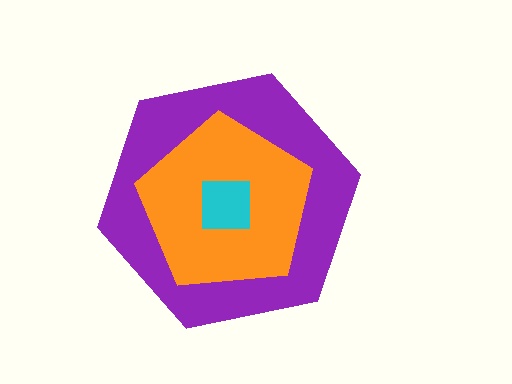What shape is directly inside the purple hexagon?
The orange pentagon.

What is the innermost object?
The cyan square.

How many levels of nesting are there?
3.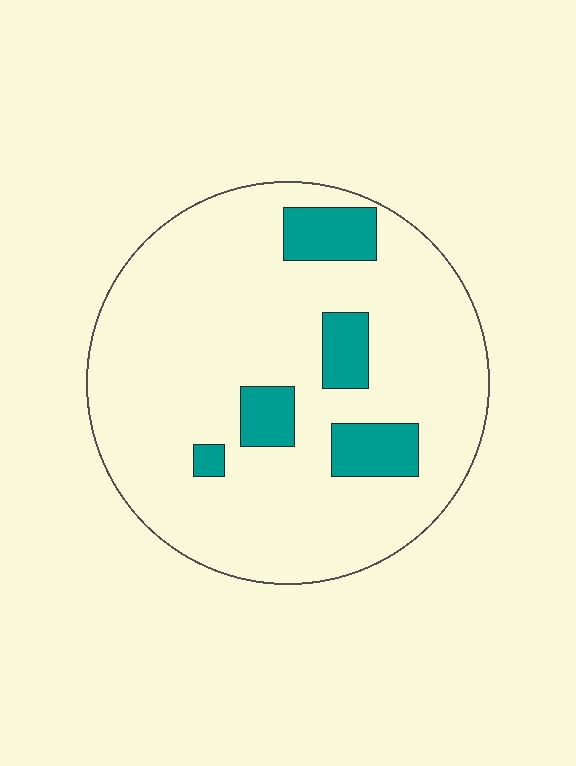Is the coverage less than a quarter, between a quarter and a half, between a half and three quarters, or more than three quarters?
Less than a quarter.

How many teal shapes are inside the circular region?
5.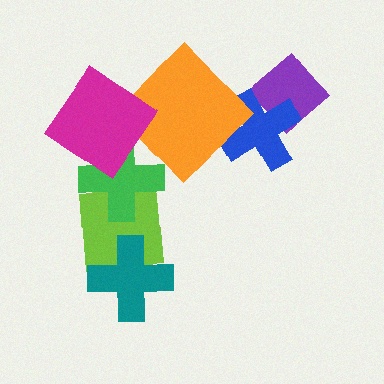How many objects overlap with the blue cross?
2 objects overlap with the blue cross.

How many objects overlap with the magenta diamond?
1 object overlaps with the magenta diamond.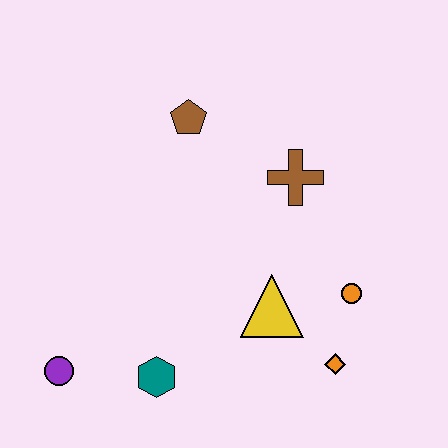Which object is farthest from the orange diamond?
The brown pentagon is farthest from the orange diamond.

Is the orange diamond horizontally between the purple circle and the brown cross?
No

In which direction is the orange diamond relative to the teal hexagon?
The orange diamond is to the right of the teal hexagon.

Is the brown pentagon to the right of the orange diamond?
No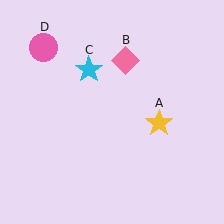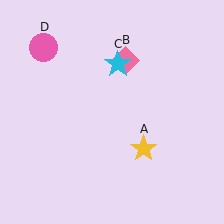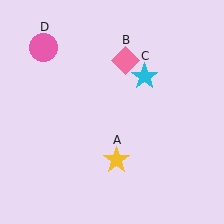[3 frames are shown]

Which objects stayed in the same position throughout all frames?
Pink diamond (object B) and pink circle (object D) remained stationary.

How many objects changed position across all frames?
2 objects changed position: yellow star (object A), cyan star (object C).